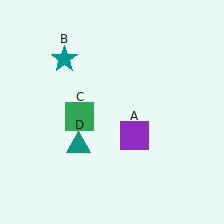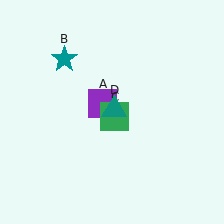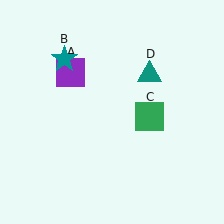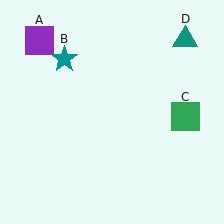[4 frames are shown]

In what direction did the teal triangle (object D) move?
The teal triangle (object D) moved up and to the right.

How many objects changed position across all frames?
3 objects changed position: purple square (object A), green square (object C), teal triangle (object D).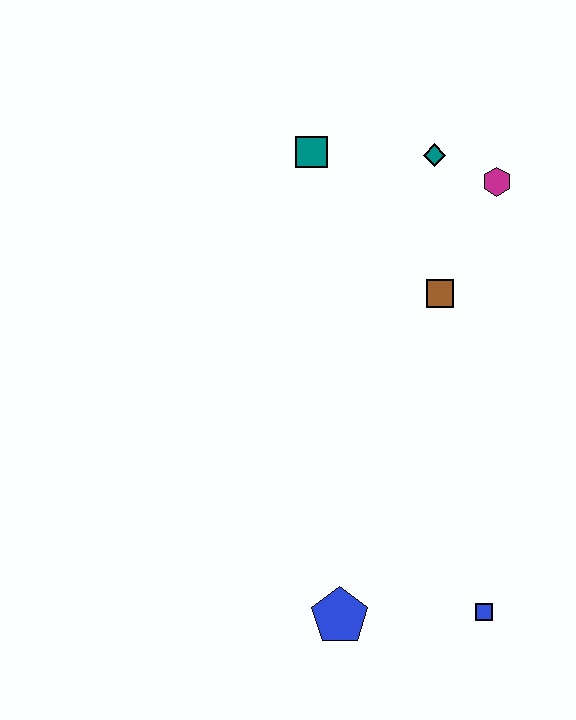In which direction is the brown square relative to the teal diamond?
The brown square is below the teal diamond.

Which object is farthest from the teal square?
The blue square is farthest from the teal square.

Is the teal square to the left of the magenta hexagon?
Yes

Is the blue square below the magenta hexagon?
Yes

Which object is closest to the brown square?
The magenta hexagon is closest to the brown square.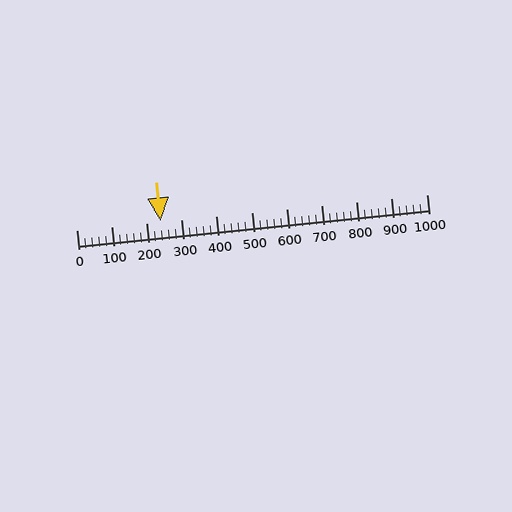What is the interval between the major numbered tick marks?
The major tick marks are spaced 100 units apart.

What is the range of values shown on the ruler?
The ruler shows values from 0 to 1000.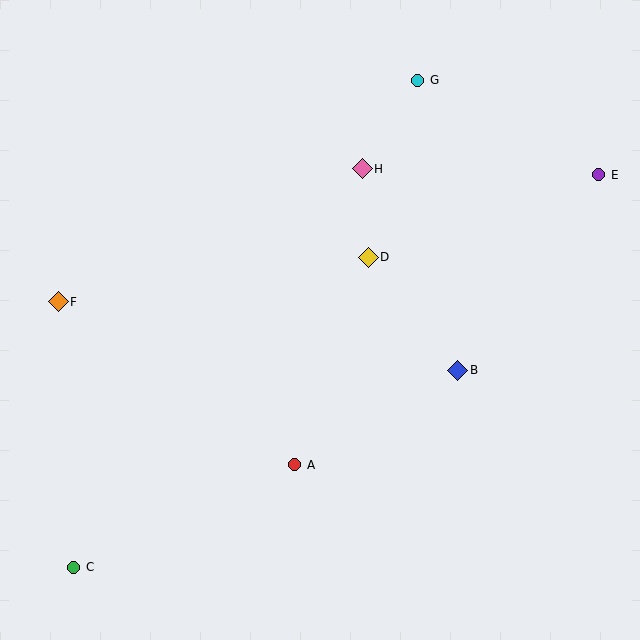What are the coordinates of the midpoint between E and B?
The midpoint between E and B is at (528, 273).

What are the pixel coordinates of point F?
Point F is at (58, 302).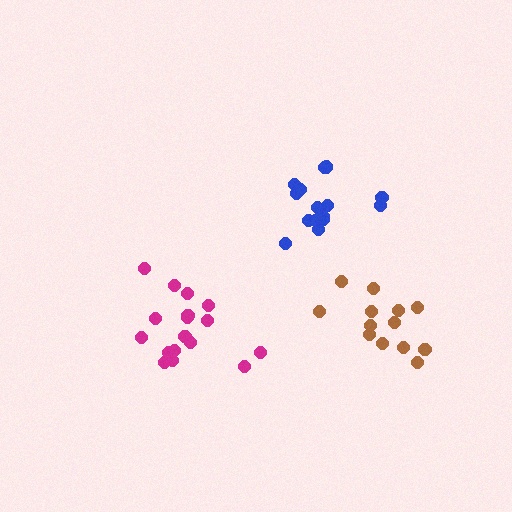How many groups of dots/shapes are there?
There are 3 groups.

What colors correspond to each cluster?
The clusters are colored: blue, brown, magenta.